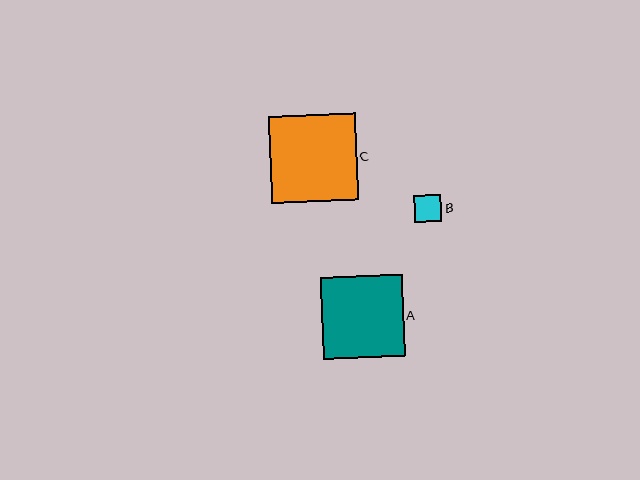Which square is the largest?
Square C is the largest with a size of approximately 87 pixels.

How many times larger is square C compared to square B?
Square C is approximately 3.3 times the size of square B.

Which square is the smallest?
Square B is the smallest with a size of approximately 27 pixels.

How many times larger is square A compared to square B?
Square A is approximately 3.1 times the size of square B.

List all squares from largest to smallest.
From largest to smallest: C, A, B.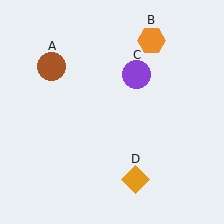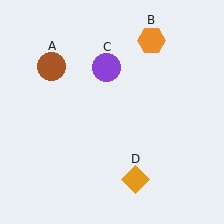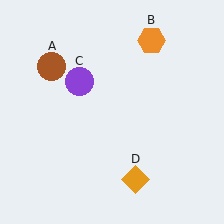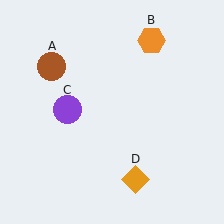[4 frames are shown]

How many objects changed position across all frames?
1 object changed position: purple circle (object C).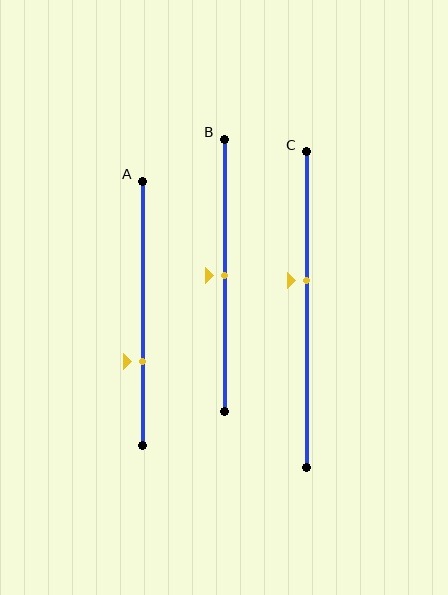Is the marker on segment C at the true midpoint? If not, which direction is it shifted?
No, the marker on segment C is shifted upward by about 9% of the segment length.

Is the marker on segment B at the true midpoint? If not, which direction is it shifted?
Yes, the marker on segment B is at the true midpoint.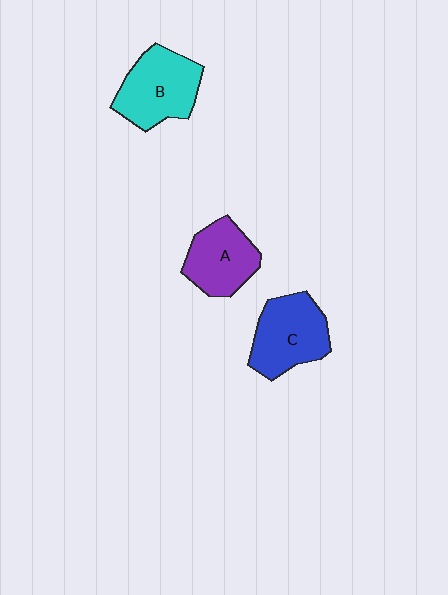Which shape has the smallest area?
Shape A (purple).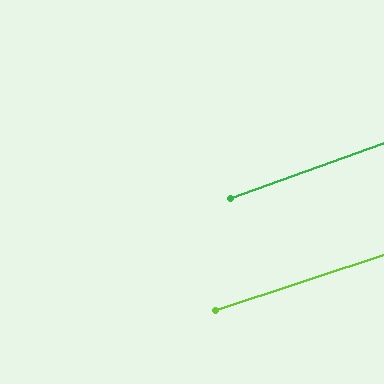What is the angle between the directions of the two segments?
Approximately 2 degrees.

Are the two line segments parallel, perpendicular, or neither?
Parallel — their directions differ by only 1.8°.